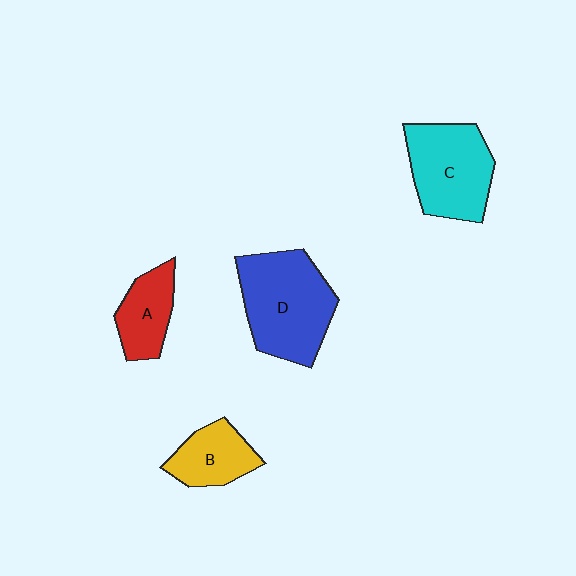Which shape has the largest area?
Shape D (blue).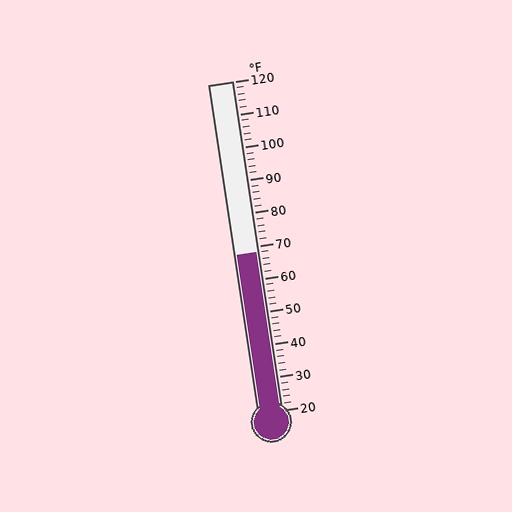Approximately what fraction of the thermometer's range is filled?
The thermometer is filled to approximately 50% of its range.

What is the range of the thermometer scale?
The thermometer scale ranges from 20°F to 120°F.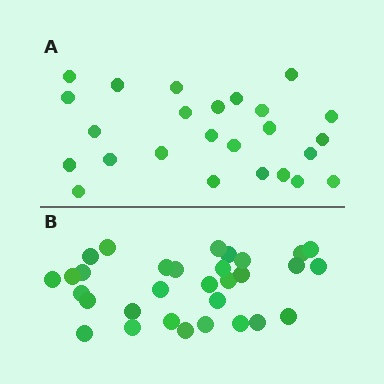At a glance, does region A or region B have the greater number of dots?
Region B (the bottom region) has more dots.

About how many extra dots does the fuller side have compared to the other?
Region B has about 6 more dots than region A.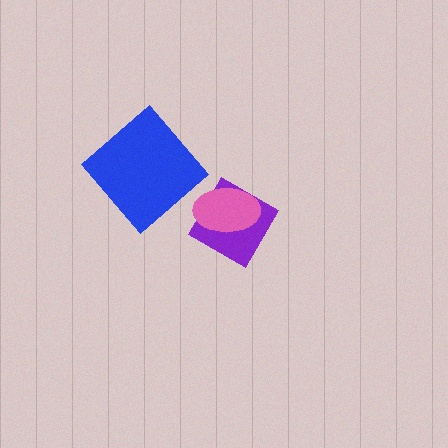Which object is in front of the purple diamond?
The pink ellipse is in front of the purple diamond.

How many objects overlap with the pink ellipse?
1 object overlaps with the pink ellipse.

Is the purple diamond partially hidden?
Yes, it is partially covered by another shape.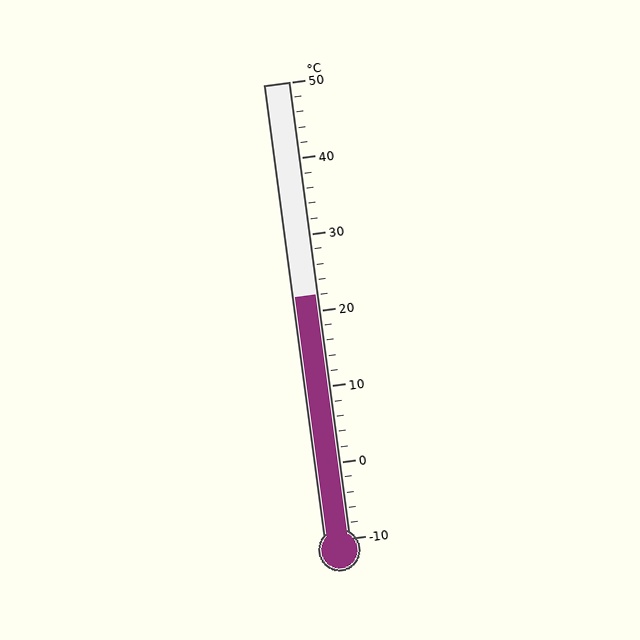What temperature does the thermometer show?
The thermometer shows approximately 22°C.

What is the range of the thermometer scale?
The thermometer scale ranges from -10°C to 50°C.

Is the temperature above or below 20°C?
The temperature is above 20°C.